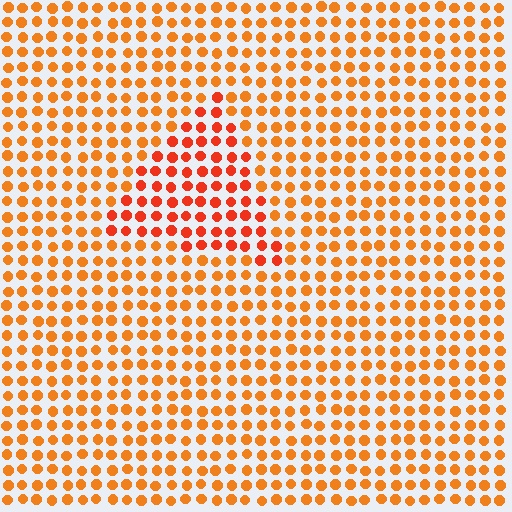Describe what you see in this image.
The image is filled with small orange elements in a uniform arrangement. A triangle-shaped region is visible where the elements are tinted to a slightly different hue, forming a subtle color boundary.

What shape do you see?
I see a triangle.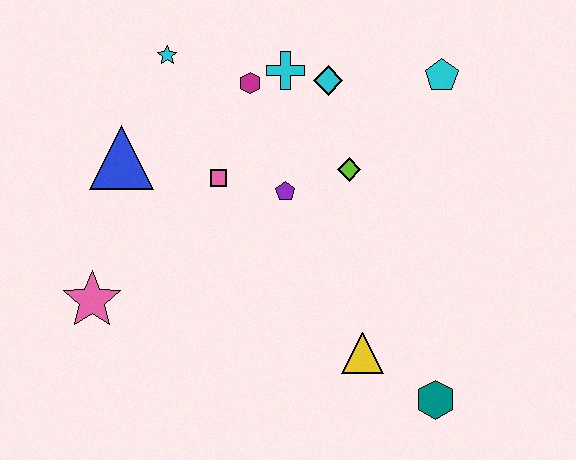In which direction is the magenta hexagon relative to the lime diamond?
The magenta hexagon is to the left of the lime diamond.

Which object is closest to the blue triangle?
The pink square is closest to the blue triangle.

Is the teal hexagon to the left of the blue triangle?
No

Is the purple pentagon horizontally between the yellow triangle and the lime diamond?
No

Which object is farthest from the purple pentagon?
The teal hexagon is farthest from the purple pentagon.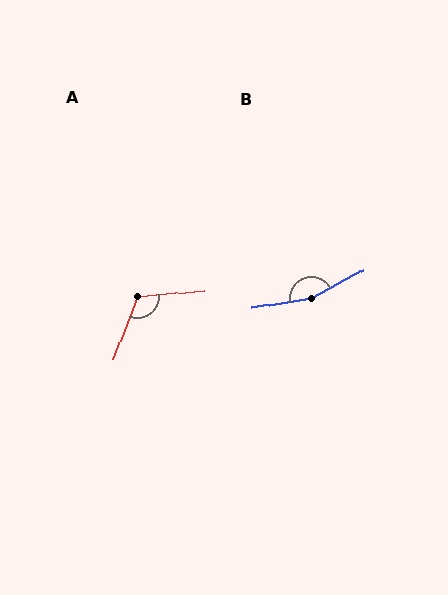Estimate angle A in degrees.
Approximately 116 degrees.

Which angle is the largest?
B, at approximately 161 degrees.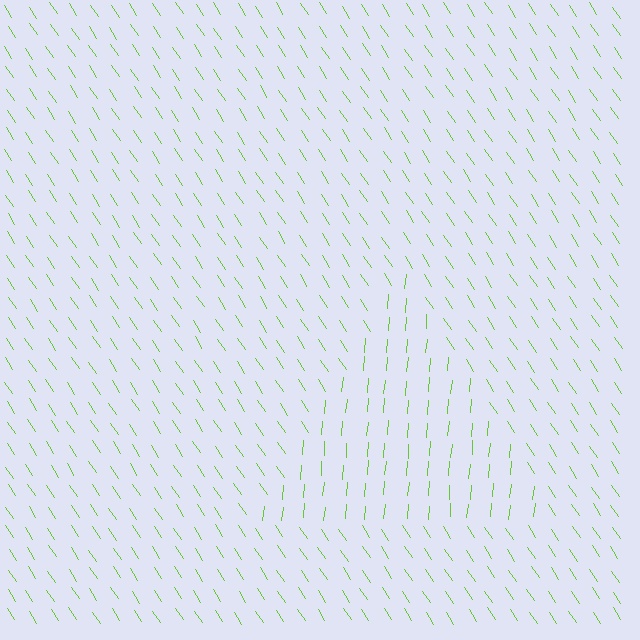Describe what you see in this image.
The image is filled with small lime line segments. A triangle region in the image has lines oriented differently from the surrounding lines, creating a visible texture boundary.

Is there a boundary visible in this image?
Yes, there is a texture boundary formed by a change in line orientation.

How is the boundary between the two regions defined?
The boundary is defined purely by a change in line orientation (approximately 38 degrees difference). All lines are the same color and thickness.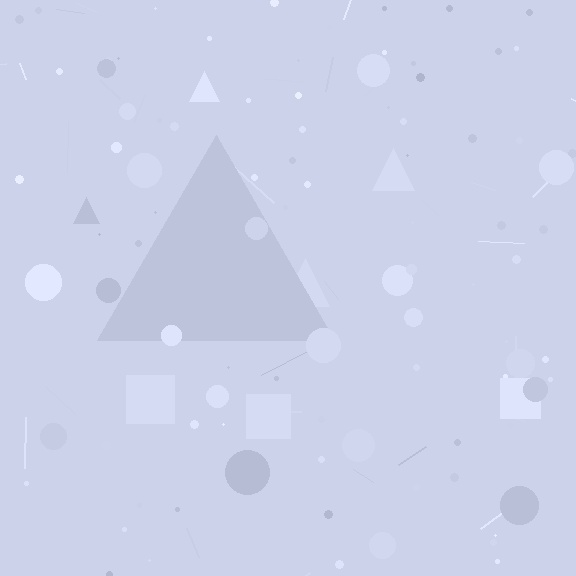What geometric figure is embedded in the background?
A triangle is embedded in the background.